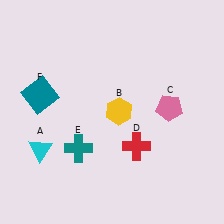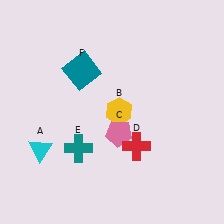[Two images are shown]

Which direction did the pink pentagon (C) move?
The pink pentagon (C) moved left.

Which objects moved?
The objects that moved are: the pink pentagon (C), the teal square (F).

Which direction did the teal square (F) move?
The teal square (F) moved right.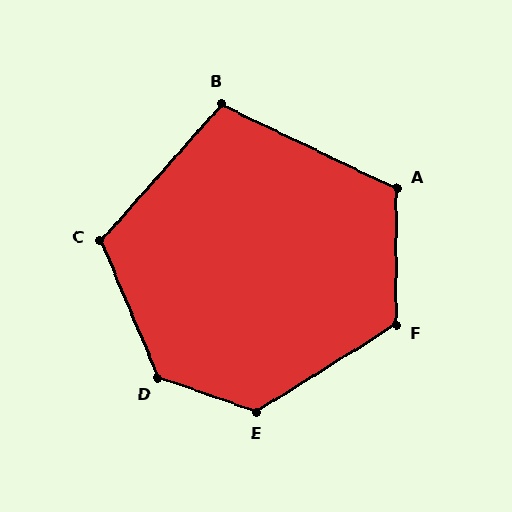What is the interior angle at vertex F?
Approximately 122 degrees (obtuse).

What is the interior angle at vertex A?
Approximately 116 degrees (obtuse).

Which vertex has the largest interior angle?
D, at approximately 132 degrees.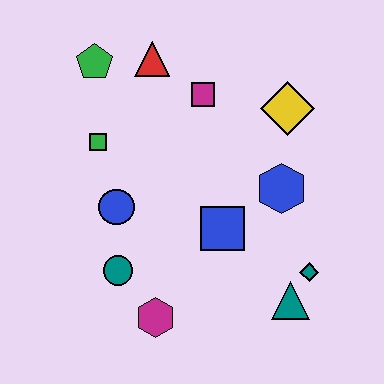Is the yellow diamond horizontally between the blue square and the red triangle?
No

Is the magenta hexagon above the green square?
No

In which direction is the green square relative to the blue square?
The green square is to the left of the blue square.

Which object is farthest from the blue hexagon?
The green pentagon is farthest from the blue hexagon.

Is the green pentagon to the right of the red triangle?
No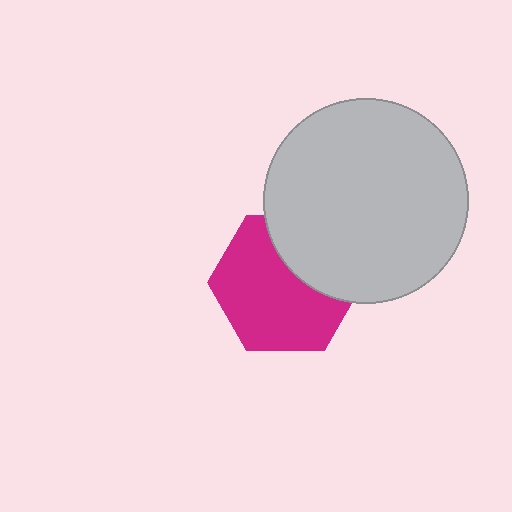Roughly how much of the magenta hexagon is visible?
Most of it is visible (roughly 67%).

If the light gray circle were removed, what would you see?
You would see the complete magenta hexagon.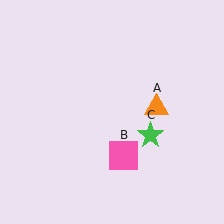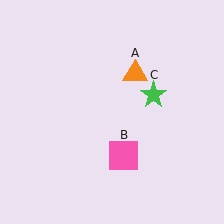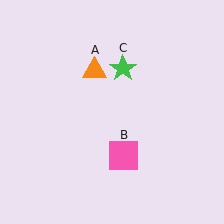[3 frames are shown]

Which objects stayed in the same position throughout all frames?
Pink square (object B) remained stationary.